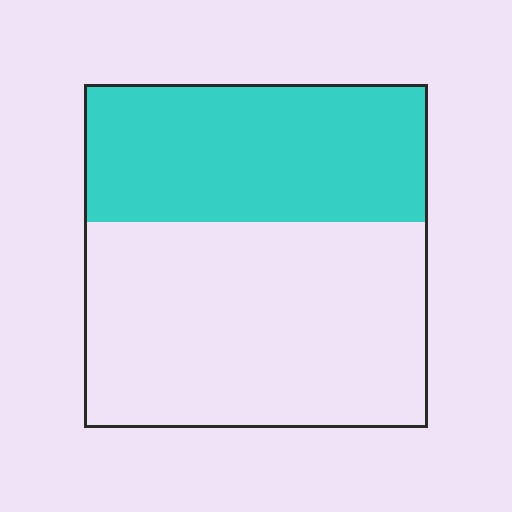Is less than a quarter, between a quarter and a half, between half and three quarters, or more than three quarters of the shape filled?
Between a quarter and a half.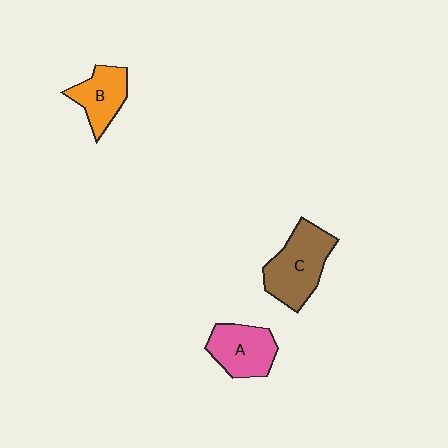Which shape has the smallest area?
Shape B (orange).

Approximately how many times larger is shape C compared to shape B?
Approximately 1.5 times.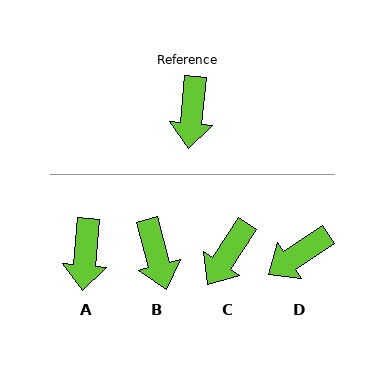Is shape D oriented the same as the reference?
No, it is off by about 51 degrees.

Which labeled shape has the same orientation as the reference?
A.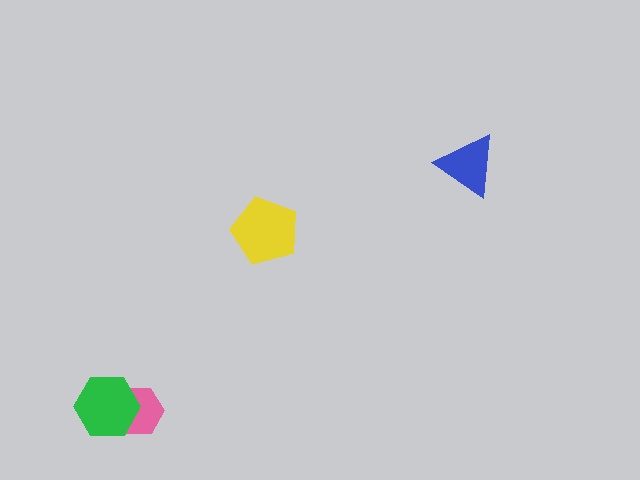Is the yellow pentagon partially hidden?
No, no other shape covers it.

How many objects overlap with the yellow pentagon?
0 objects overlap with the yellow pentagon.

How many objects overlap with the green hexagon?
1 object overlaps with the green hexagon.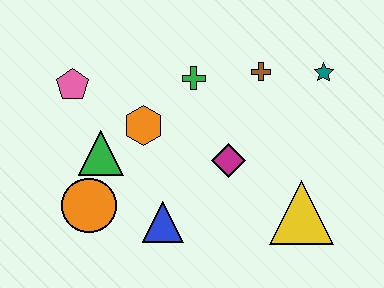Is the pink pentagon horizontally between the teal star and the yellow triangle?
No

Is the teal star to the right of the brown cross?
Yes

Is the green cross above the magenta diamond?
Yes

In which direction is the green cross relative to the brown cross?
The green cross is to the left of the brown cross.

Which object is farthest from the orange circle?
The teal star is farthest from the orange circle.